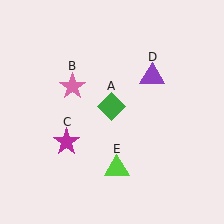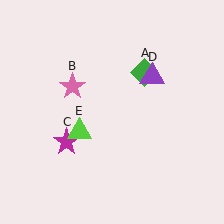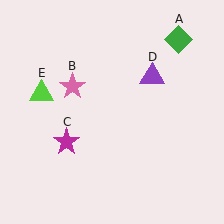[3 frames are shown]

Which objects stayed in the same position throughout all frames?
Pink star (object B) and magenta star (object C) and purple triangle (object D) remained stationary.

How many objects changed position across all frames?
2 objects changed position: green diamond (object A), lime triangle (object E).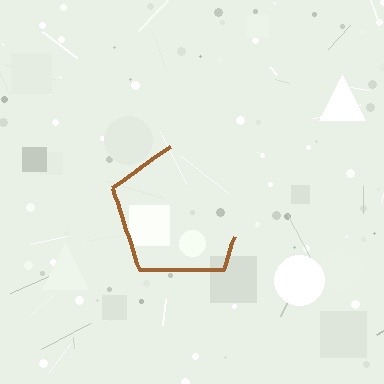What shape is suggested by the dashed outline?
The dashed outline suggests a pentagon.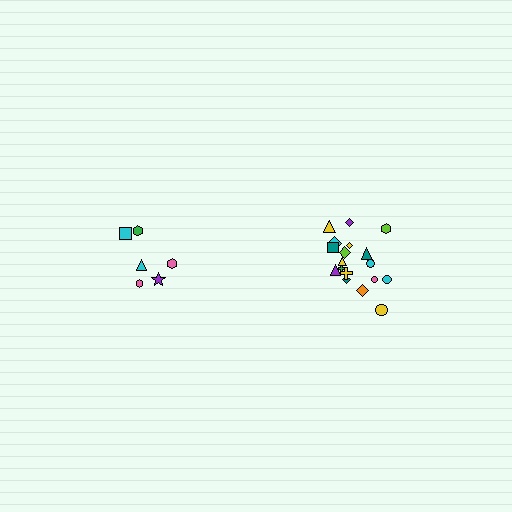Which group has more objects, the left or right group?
The right group.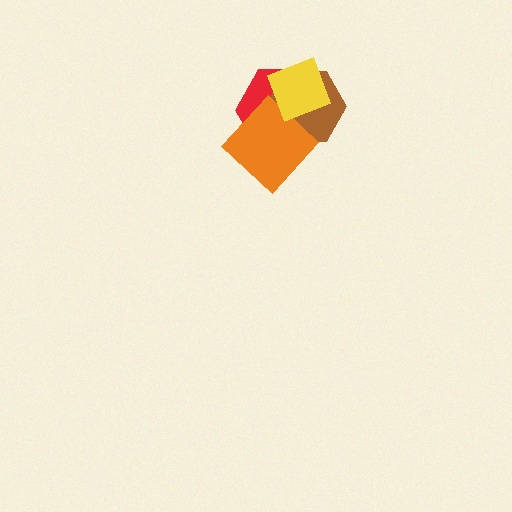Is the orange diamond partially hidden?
Yes, it is partially covered by another shape.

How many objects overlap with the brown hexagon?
3 objects overlap with the brown hexagon.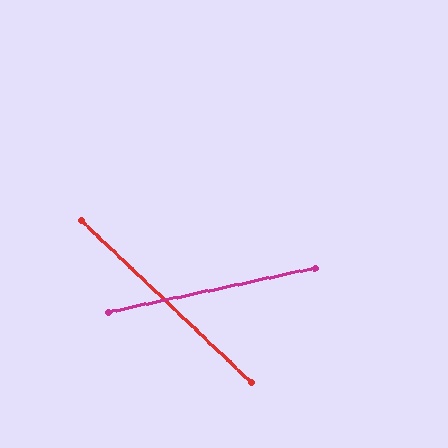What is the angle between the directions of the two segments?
Approximately 55 degrees.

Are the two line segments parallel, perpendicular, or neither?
Neither parallel nor perpendicular — they differ by about 55°.